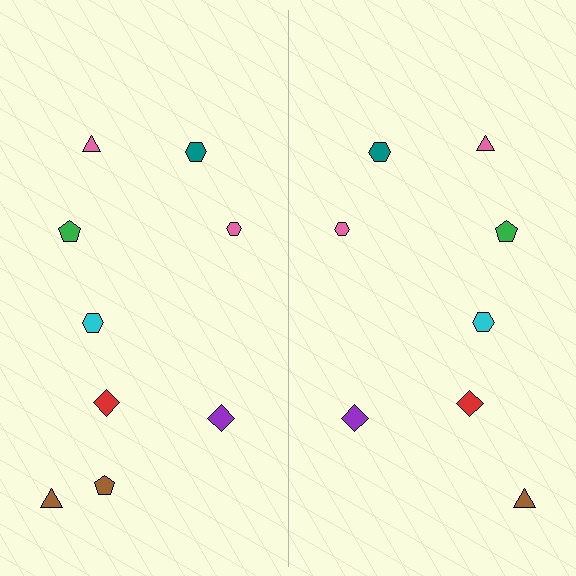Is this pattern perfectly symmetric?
No, the pattern is not perfectly symmetric. A brown pentagon is missing from the right side.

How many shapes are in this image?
There are 17 shapes in this image.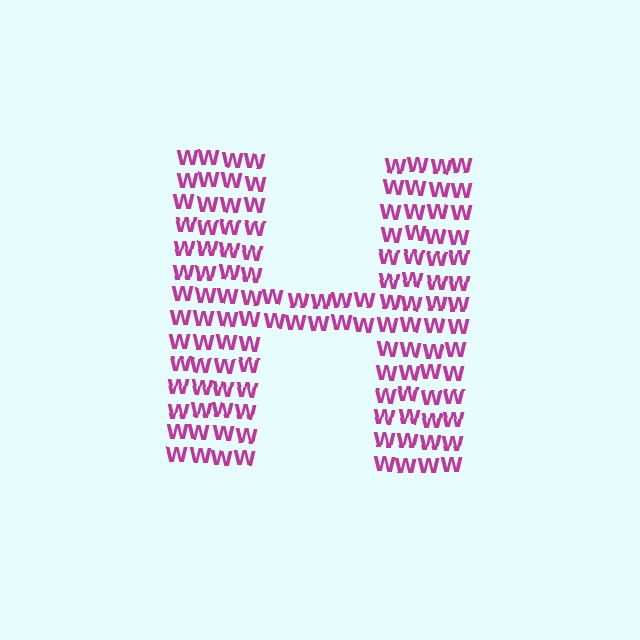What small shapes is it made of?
It is made of small letter W's.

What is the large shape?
The large shape is the letter H.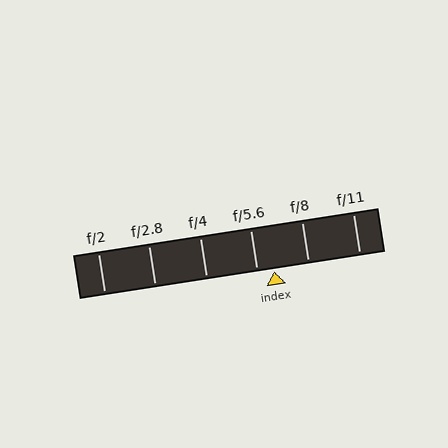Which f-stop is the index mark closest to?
The index mark is closest to f/5.6.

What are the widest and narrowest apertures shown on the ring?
The widest aperture shown is f/2 and the narrowest is f/11.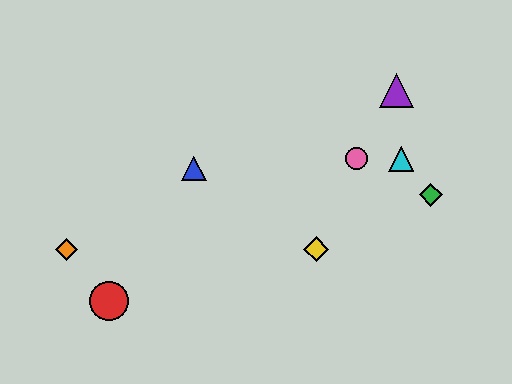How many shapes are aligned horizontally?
2 shapes (the yellow diamond, the orange diamond) are aligned horizontally.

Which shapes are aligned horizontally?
The yellow diamond, the orange diamond are aligned horizontally.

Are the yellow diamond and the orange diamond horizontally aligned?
Yes, both are at y≈249.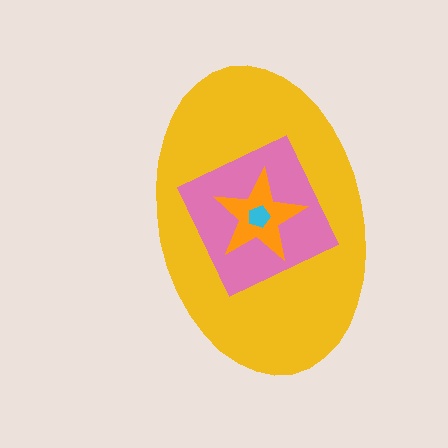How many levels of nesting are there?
4.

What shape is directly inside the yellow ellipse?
The pink diamond.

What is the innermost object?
The cyan pentagon.